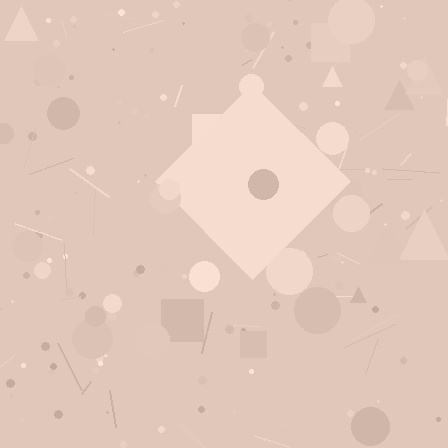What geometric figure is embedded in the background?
A diamond is embedded in the background.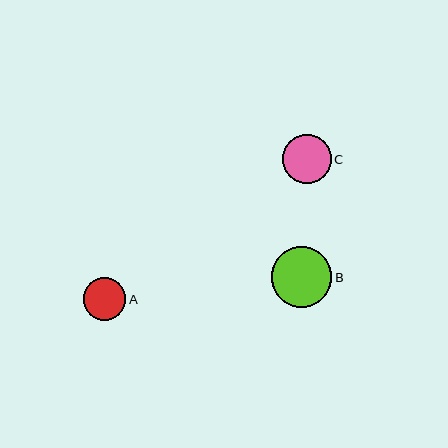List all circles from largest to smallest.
From largest to smallest: B, C, A.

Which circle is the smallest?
Circle A is the smallest with a size of approximately 43 pixels.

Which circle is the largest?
Circle B is the largest with a size of approximately 60 pixels.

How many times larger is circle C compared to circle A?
Circle C is approximately 1.1 times the size of circle A.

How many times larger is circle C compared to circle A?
Circle C is approximately 1.1 times the size of circle A.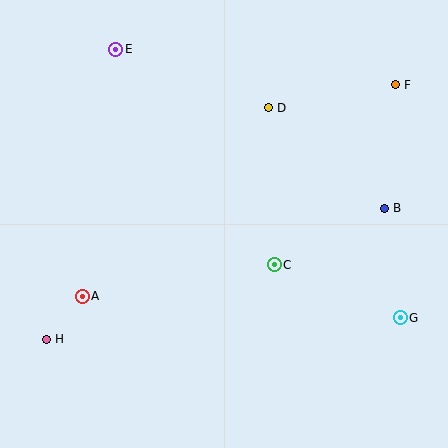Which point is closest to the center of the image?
Point C at (274, 265) is closest to the center.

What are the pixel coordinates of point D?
Point D is at (268, 108).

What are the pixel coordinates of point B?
Point B is at (384, 208).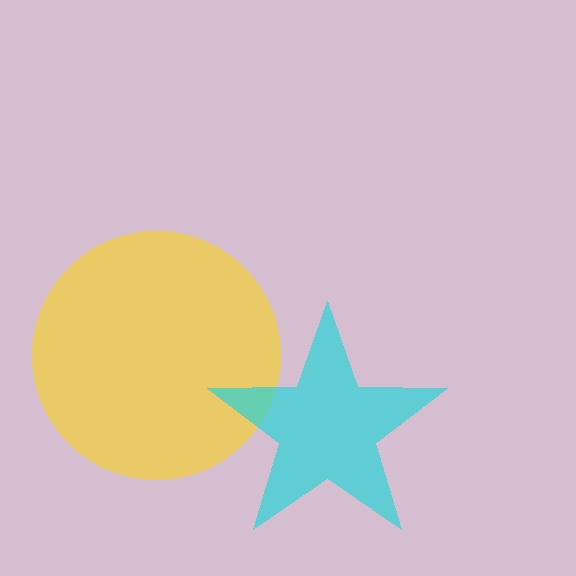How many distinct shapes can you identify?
There are 2 distinct shapes: a yellow circle, a cyan star.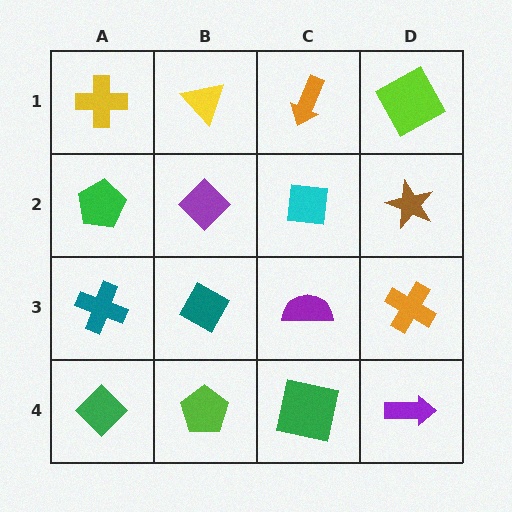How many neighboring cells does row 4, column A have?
2.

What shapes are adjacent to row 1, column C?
A cyan square (row 2, column C), a yellow triangle (row 1, column B), a lime square (row 1, column D).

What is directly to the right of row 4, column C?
A purple arrow.